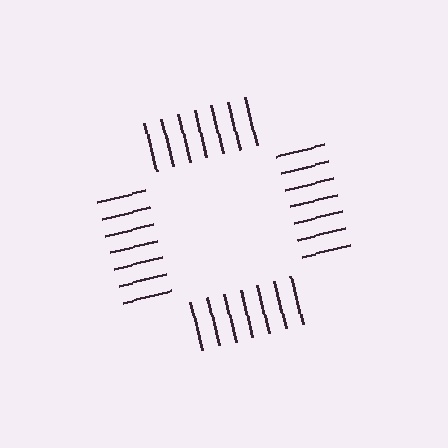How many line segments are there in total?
28 — 7 along each of the 4 edges.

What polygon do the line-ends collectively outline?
An illusory square — the line segments terminate on its edges but no continuous stroke is drawn.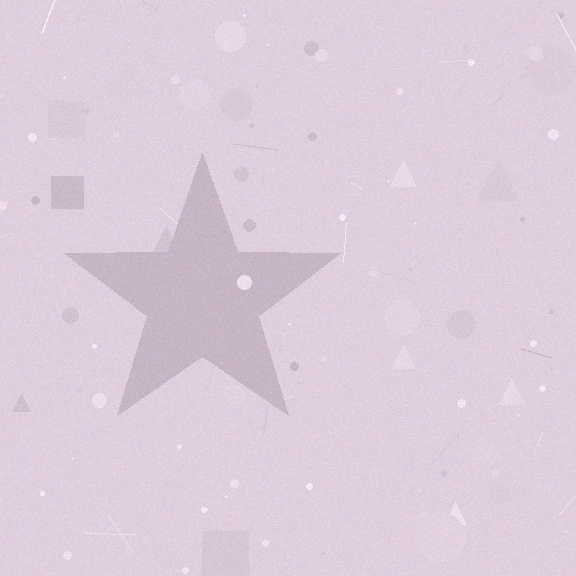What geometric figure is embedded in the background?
A star is embedded in the background.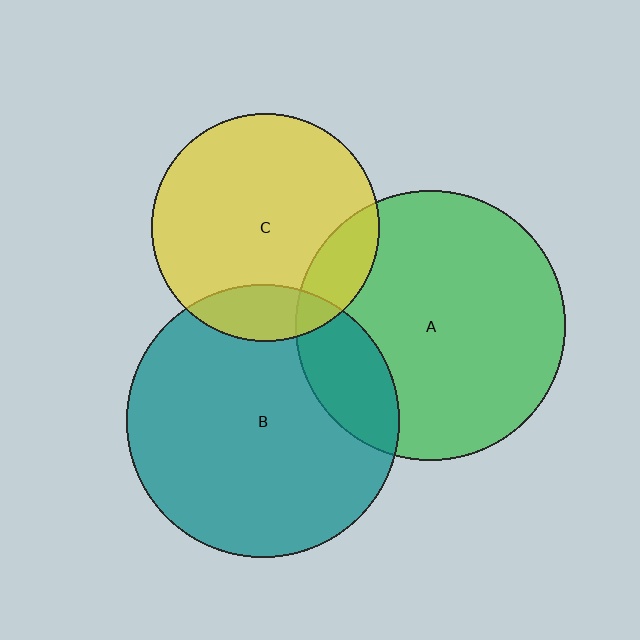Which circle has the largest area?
Circle B (teal).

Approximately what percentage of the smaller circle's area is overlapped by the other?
Approximately 15%.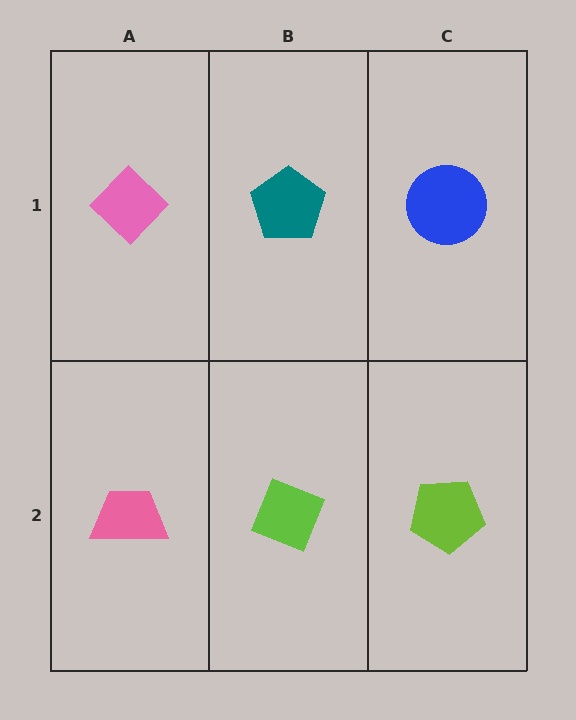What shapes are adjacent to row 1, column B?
A lime diamond (row 2, column B), a pink diamond (row 1, column A), a blue circle (row 1, column C).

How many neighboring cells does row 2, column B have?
3.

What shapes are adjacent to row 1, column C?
A lime pentagon (row 2, column C), a teal pentagon (row 1, column B).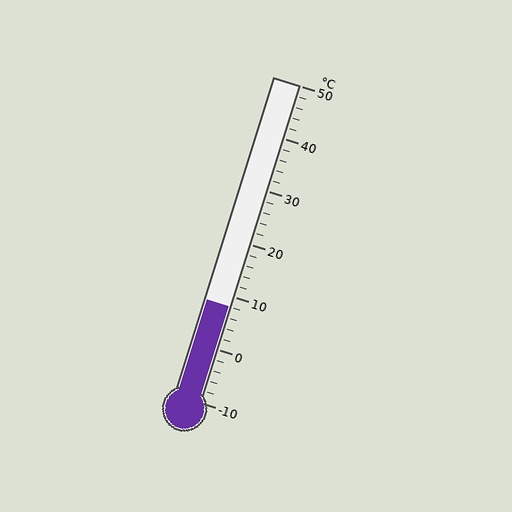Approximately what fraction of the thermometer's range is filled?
The thermometer is filled to approximately 30% of its range.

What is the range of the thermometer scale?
The thermometer scale ranges from -10°C to 50°C.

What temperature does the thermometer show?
The thermometer shows approximately 8°C.